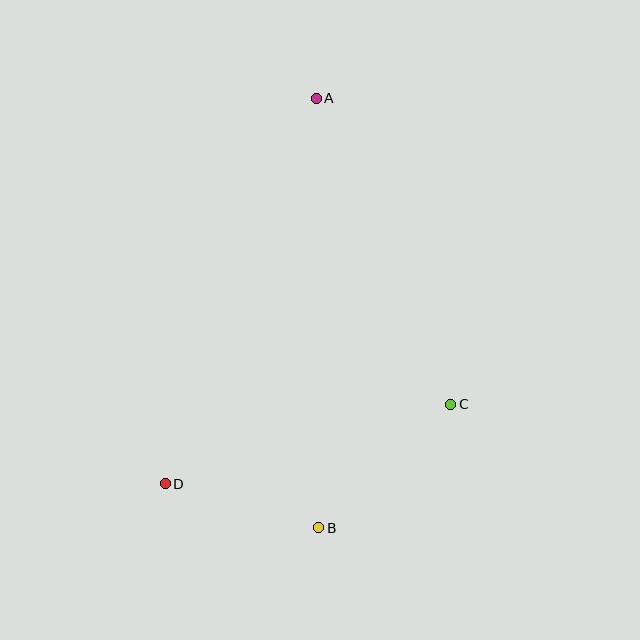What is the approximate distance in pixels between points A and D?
The distance between A and D is approximately 414 pixels.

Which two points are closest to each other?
Points B and D are closest to each other.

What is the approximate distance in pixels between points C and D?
The distance between C and D is approximately 297 pixels.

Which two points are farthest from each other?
Points A and B are farthest from each other.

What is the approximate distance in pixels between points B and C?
The distance between B and C is approximately 181 pixels.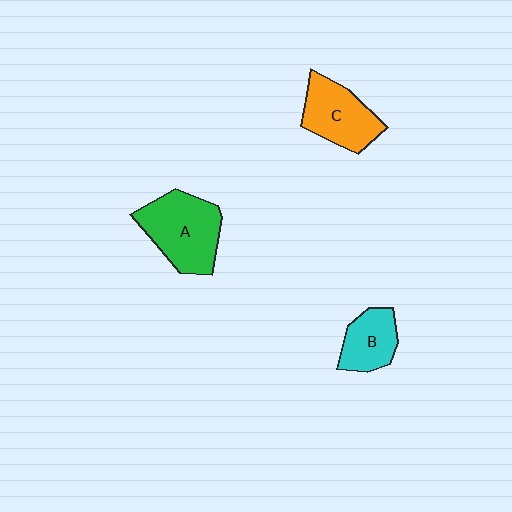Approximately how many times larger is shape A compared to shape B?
Approximately 1.7 times.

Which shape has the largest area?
Shape A (green).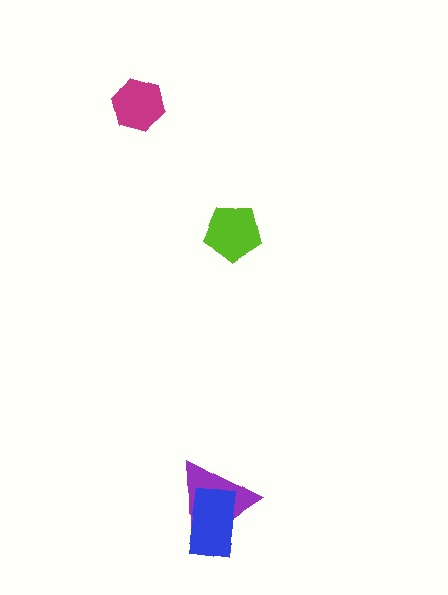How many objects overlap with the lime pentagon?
0 objects overlap with the lime pentagon.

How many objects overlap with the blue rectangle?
1 object overlaps with the blue rectangle.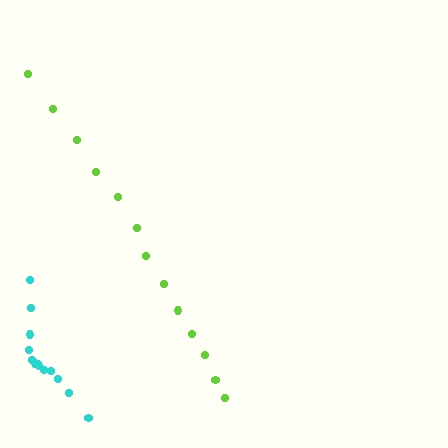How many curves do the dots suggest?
There are 2 distinct paths.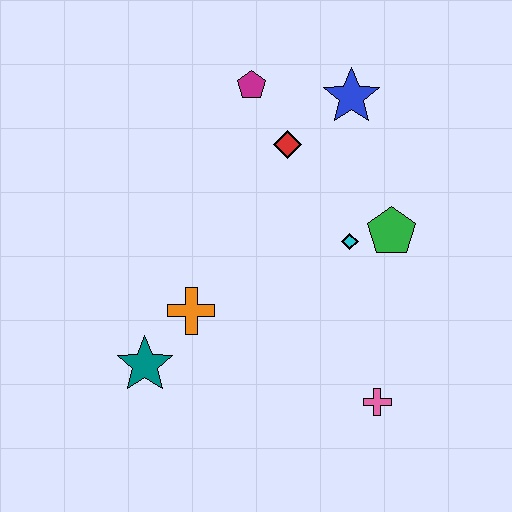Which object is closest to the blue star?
The red diamond is closest to the blue star.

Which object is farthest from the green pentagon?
The teal star is farthest from the green pentagon.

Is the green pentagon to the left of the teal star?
No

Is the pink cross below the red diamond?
Yes